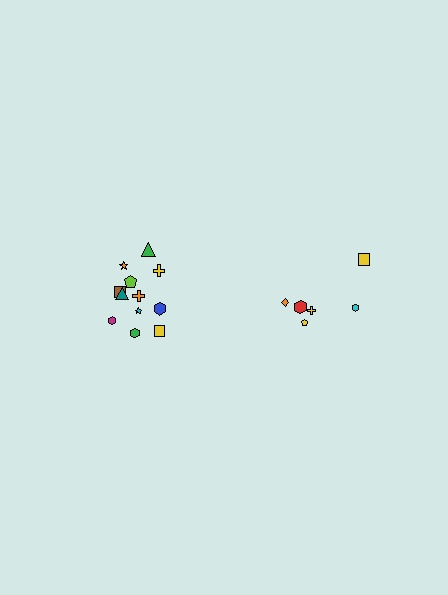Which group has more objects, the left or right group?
The left group.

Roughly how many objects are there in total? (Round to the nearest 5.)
Roughly 20 objects in total.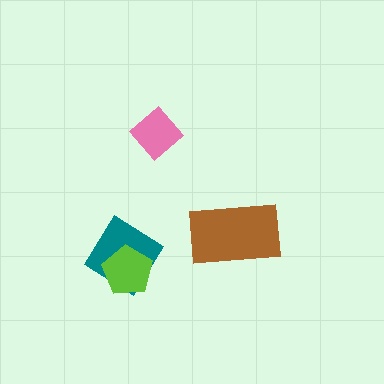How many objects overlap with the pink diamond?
0 objects overlap with the pink diamond.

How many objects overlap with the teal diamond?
1 object overlaps with the teal diamond.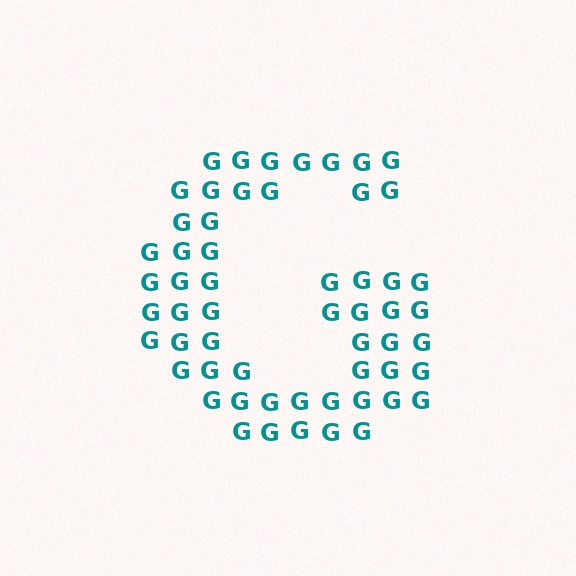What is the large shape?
The large shape is the letter G.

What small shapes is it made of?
It is made of small letter G's.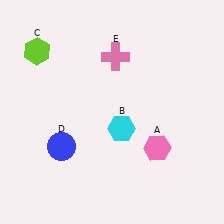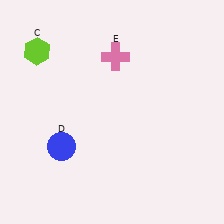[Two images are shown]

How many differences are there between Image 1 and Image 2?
There are 2 differences between the two images.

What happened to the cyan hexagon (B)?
The cyan hexagon (B) was removed in Image 2. It was in the bottom-right area of Image 1.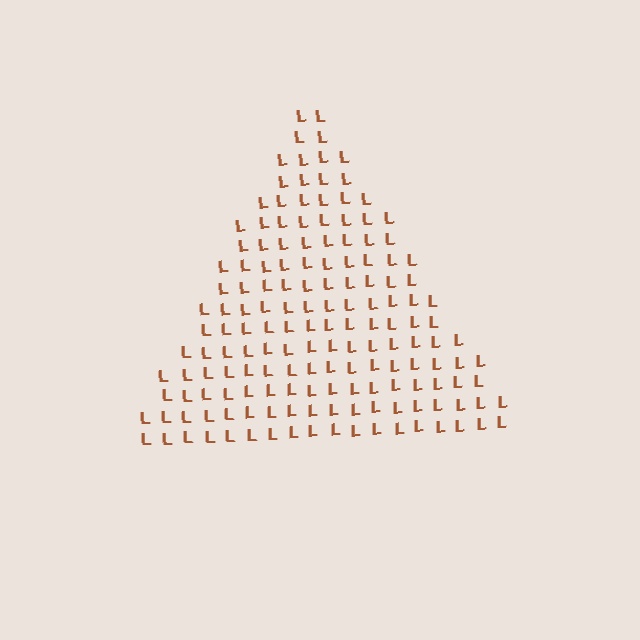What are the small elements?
The small elements are letter L's.